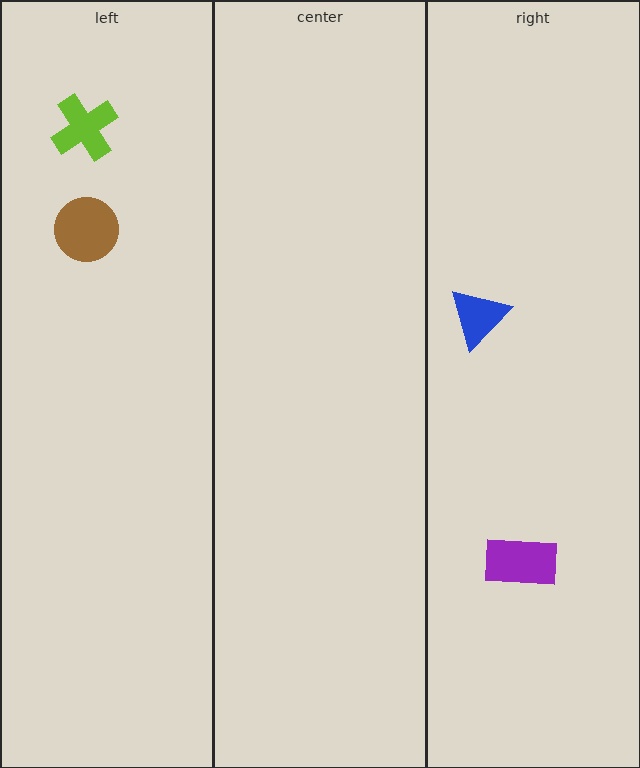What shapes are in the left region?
The brown circle, the lime cross.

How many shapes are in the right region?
2.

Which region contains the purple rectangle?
The right region.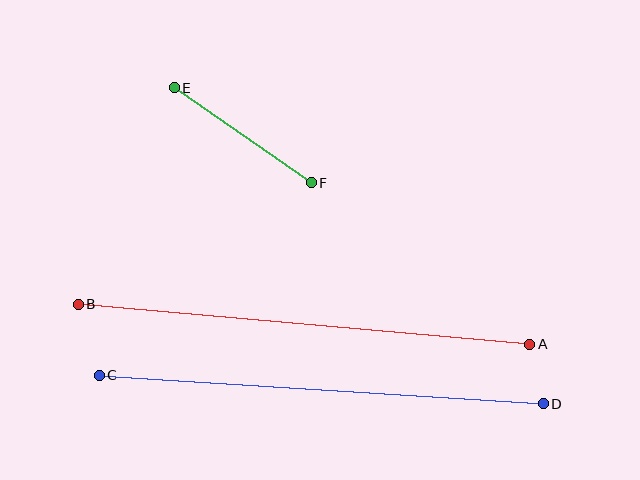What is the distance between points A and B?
The distance is approximately 453 pixels.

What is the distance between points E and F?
The distance is approximately 166 pixels.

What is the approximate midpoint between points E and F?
The midpoint is at approximately (243, 135) pixels.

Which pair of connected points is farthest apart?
Points A and B are farthest apart.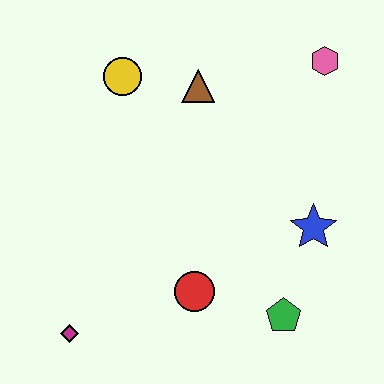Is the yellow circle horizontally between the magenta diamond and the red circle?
Yes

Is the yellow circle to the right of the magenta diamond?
Yes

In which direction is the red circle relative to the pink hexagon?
The red circle is below the pink hexagon.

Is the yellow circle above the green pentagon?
Yes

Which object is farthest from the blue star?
The magenta diamond is farthest from the blue star.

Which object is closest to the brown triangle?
The yellow circle is closest to the brown triangle.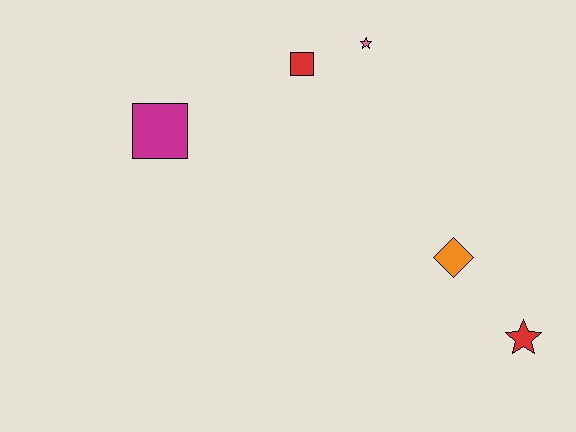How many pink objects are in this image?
There is 1 pink object.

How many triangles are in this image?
There are no triangles.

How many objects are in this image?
There are 5 objects.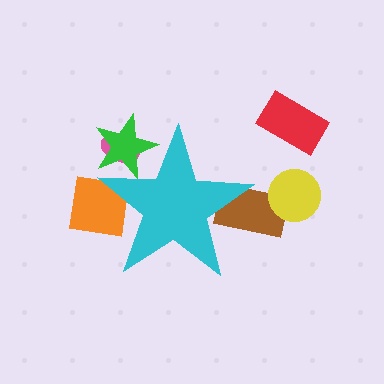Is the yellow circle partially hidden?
No, the yellow circle is fully visible.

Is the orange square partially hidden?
Yes, the orange square is partially hidden behind the cyan star.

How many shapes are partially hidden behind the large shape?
4 shapes are partially hidden.